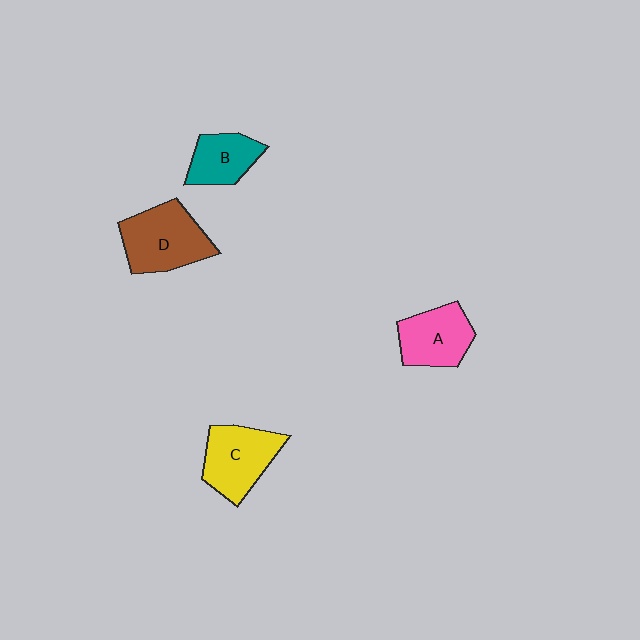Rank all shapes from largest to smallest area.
From largest to smallest: D (brown), C (yellow), A (pink), B (teal).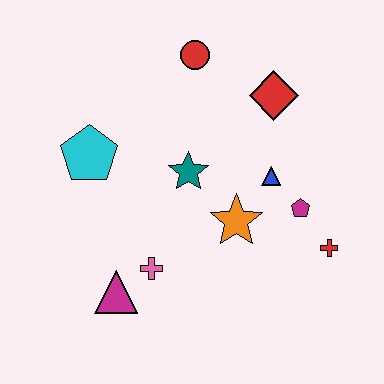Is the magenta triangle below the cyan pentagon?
Yes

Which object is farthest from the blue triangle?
The magenta triangle is farthest from the blue triangle.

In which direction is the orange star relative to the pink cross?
The orange star is to the right of the pink cross.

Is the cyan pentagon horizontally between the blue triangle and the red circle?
No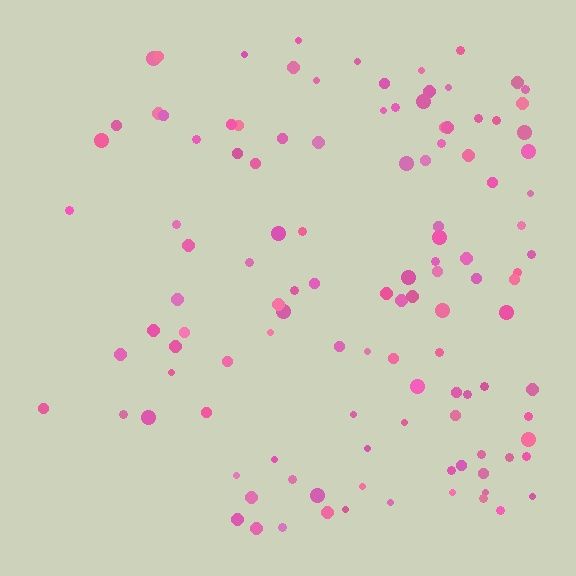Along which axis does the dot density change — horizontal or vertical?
Horizontal.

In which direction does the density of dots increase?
From left to right, with the right side densest.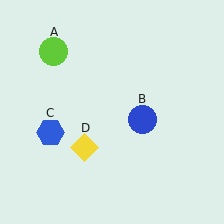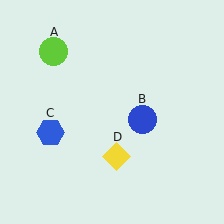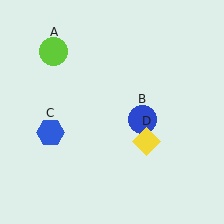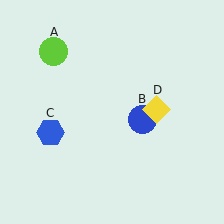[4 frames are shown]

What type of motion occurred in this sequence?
The yellow diamond (object D) rotated counterclockwise around the center of the scene.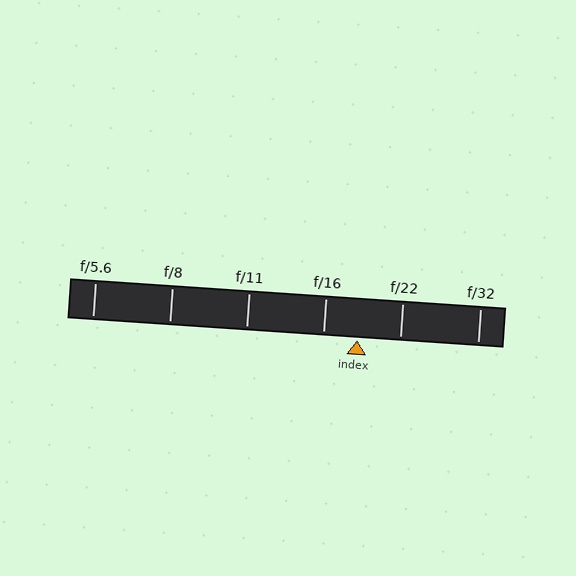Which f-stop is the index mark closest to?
The index mark is closest to f/16.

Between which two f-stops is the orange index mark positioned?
The index mark is between f/16 and f/22.